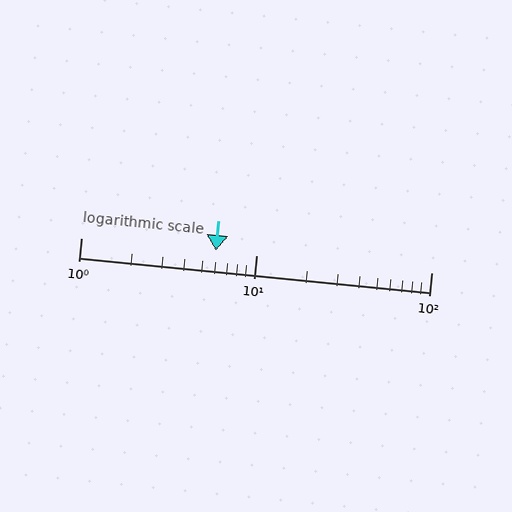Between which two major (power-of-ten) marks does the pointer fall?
The pointer is between 1 and 10.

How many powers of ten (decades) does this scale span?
The scale spans 2 decades, from 1 to 100.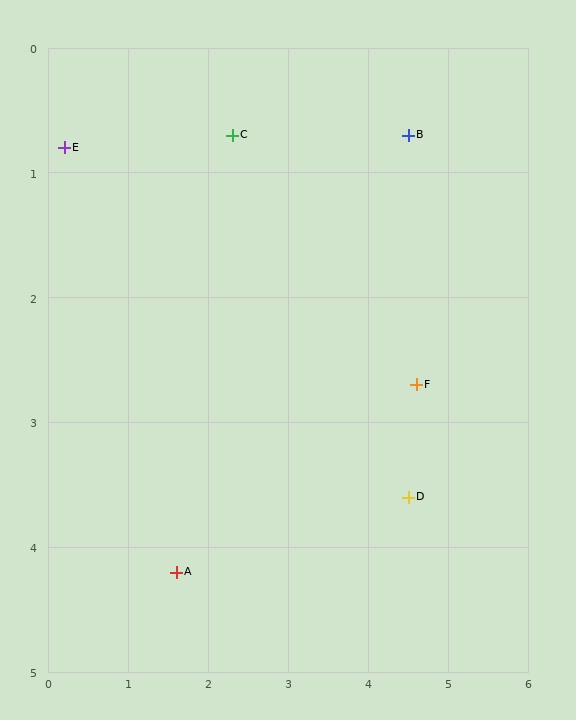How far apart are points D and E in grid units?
Points D and E are about 5.1 grid units apart.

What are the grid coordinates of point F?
Point F is at approximately (4.6, 2.7).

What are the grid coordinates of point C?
Point C is at approximately (2.3, 0.7).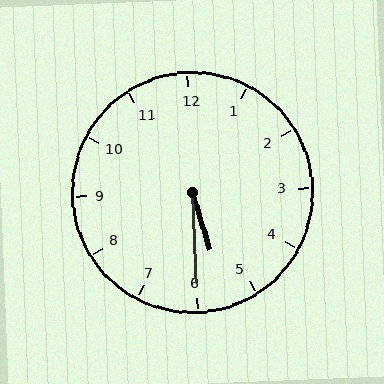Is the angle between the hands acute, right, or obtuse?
It is acute.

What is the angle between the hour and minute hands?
Approximately 15 degrees.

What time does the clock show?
5:30.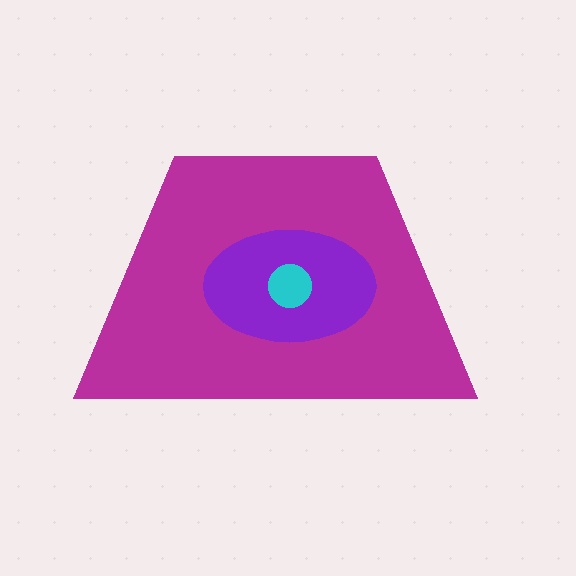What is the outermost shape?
The magenta trapezoid.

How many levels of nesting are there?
3.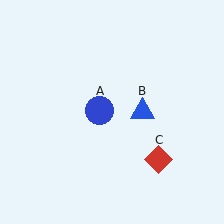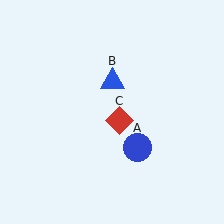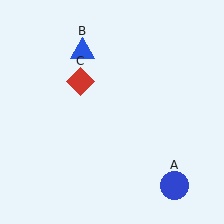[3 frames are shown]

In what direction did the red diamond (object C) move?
The red diamond (object C) moved up and to the left.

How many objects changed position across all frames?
3 objects changed position: blue circle (object A), blue triangle (object B), red diamond (object C).